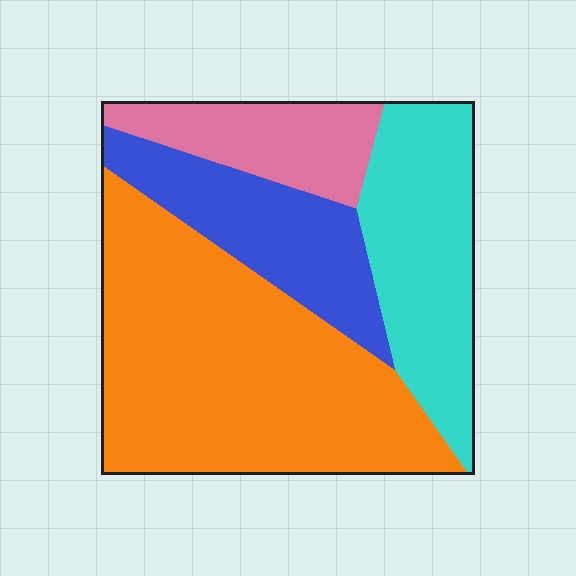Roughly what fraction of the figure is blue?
Blue covers about 20% of the figure.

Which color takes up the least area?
Pink, at roughly 15%.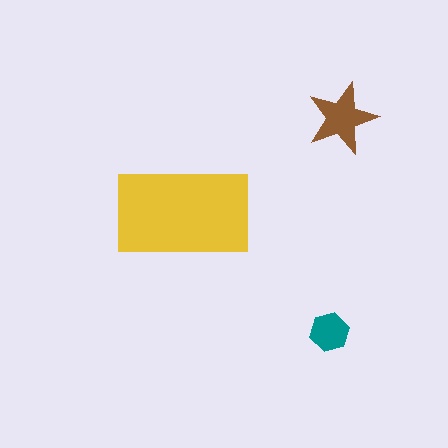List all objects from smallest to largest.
The teal hexagon, the brown star, the yellow rectangle.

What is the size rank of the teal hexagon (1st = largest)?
3rd.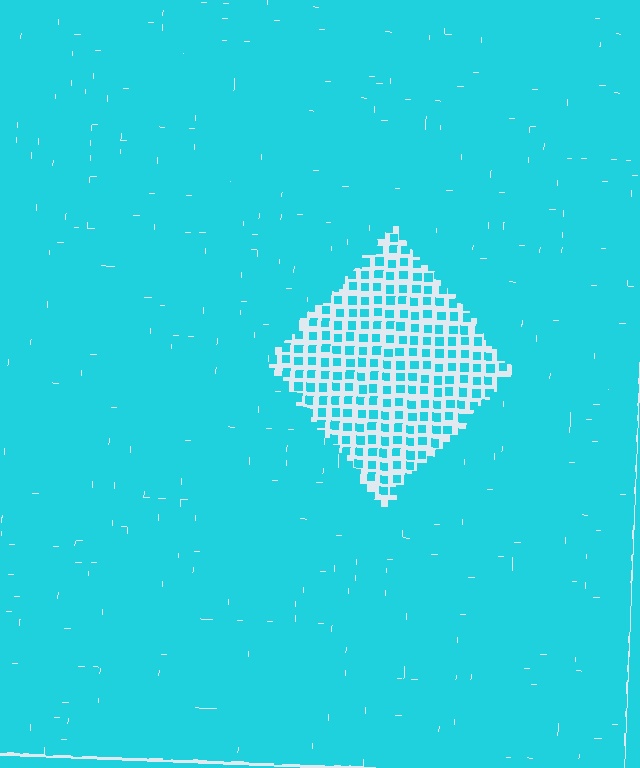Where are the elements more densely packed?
The elements are more densely packed outside the diamond boundary.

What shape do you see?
I see a diamond.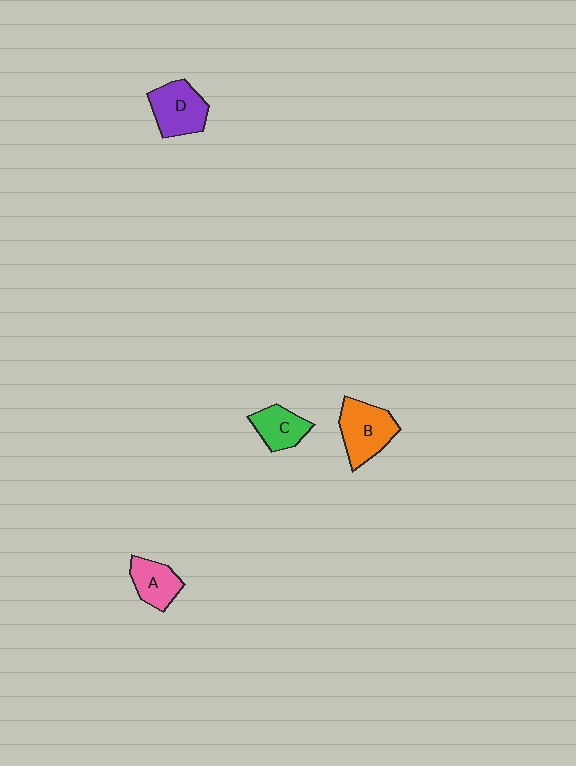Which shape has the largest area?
Shape B (orange).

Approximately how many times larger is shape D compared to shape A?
Approximately 1.3 times.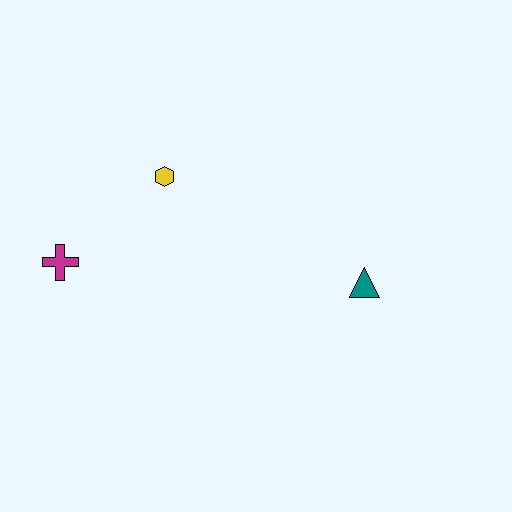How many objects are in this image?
There are 3 objects.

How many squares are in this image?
There are no squares.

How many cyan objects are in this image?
There are no cyan objects.